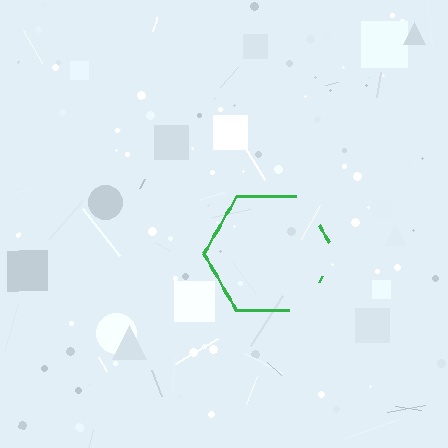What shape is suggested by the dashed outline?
The dashed outline suggests a hexagon.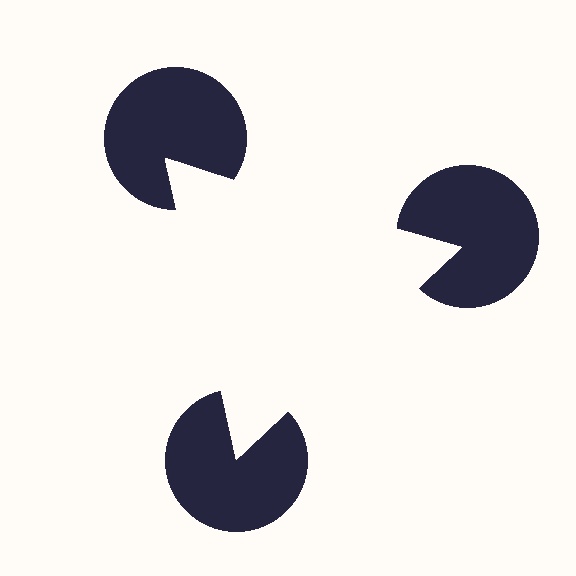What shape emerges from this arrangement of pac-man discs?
An illusory triangle — its edges are inferred from the aligned wedge cuts in the pac-man discs, not physically drawn.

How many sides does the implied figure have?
3 sides.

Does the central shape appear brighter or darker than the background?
It typically appears slightly brighter than the background, even though no actual brightness change is drawn.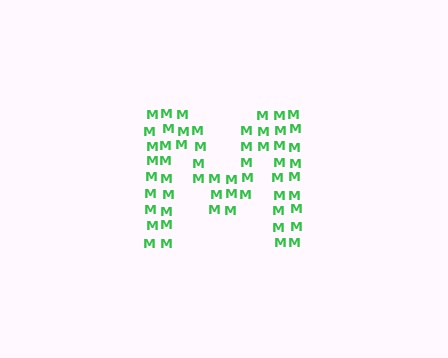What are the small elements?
The small elements are letter M's.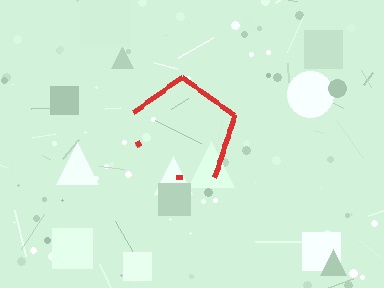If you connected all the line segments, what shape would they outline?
They would outline a pentagon.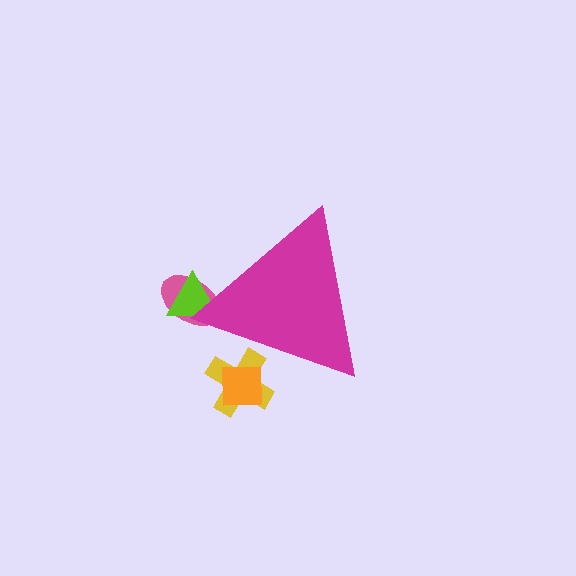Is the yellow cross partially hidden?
Yes, the yellow cross is partially hidden behind the magenta triangle.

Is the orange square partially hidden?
Yes, the orange square is partially hidden behind the magenta triangle.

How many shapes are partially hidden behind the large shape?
4 shapes are partially hidden.